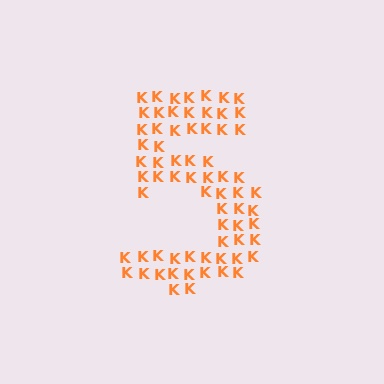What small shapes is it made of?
It is made of small letter K's.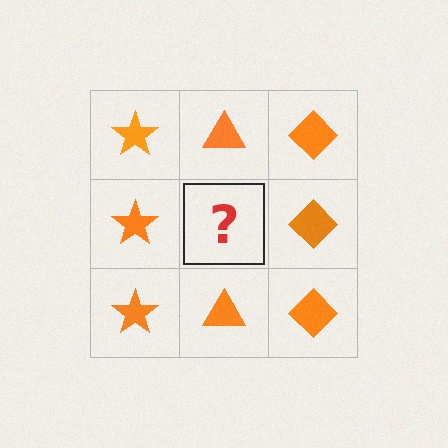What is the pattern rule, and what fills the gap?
The rule is that each column has a consistent shape. The gap should be filled with an orange triangle.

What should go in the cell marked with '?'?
The missing cell should contain an orange triangle.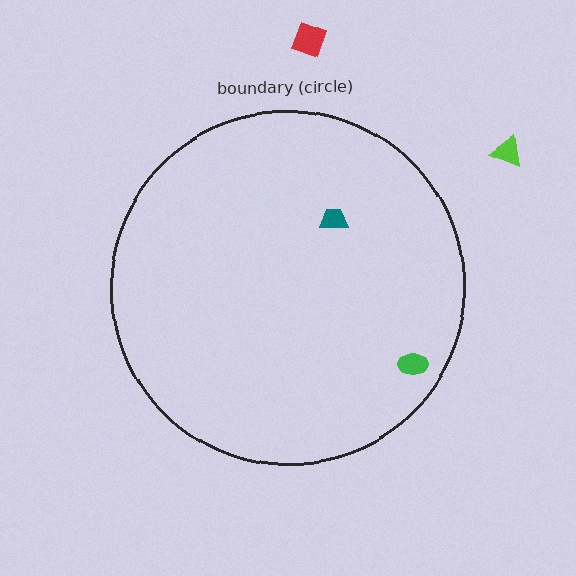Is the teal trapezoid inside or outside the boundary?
Inside.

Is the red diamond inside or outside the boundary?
Outside.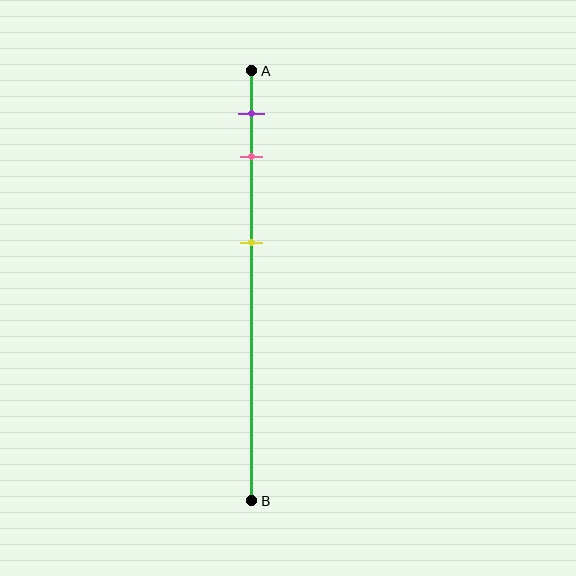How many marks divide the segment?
There are 3 marks dividing the segment.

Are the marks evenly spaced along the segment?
No, the marks are not evenly spaced.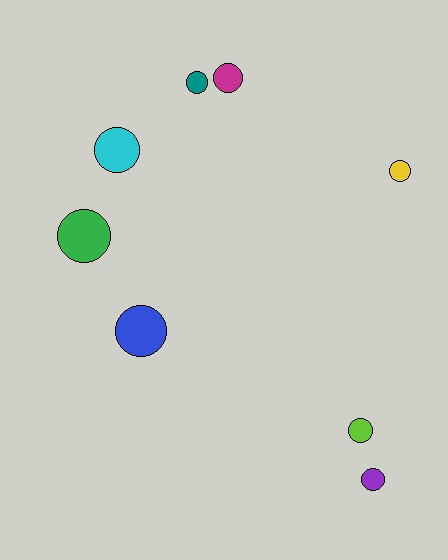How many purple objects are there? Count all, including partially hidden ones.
There is 1 purple object.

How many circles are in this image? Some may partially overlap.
There are 8 circles.